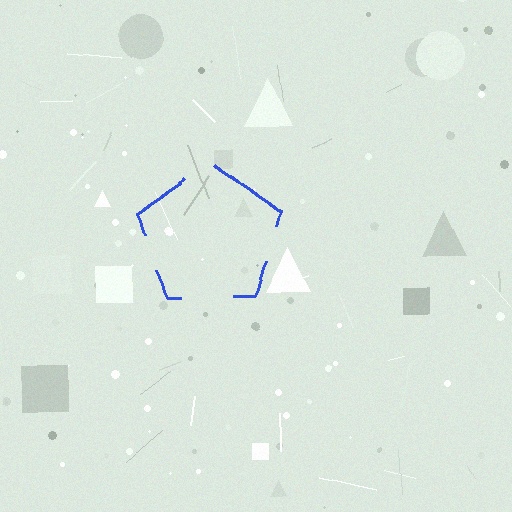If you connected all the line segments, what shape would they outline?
They would outline a pentagon.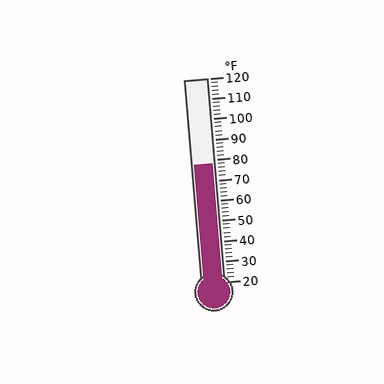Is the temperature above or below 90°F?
The temperature is below 90°F.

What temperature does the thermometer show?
The thermometer shows approximately 78°F.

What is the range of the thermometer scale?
The thermometer scale ranges from 20°F to 120°F.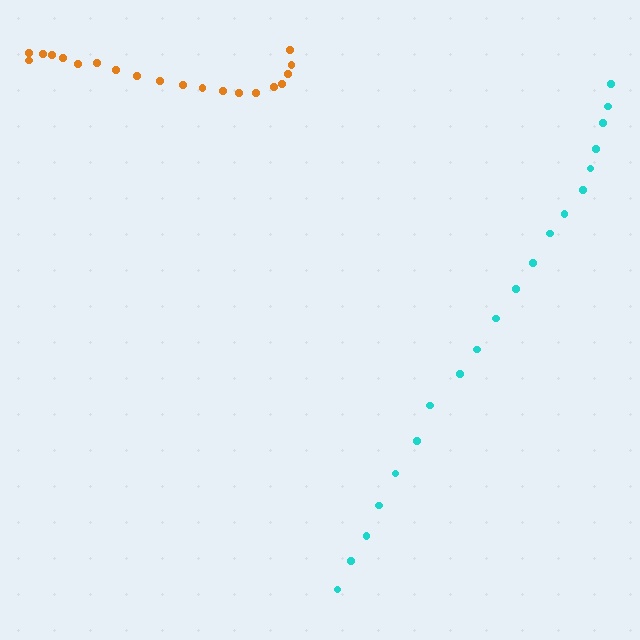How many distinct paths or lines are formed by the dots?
There are 2 distinct paths.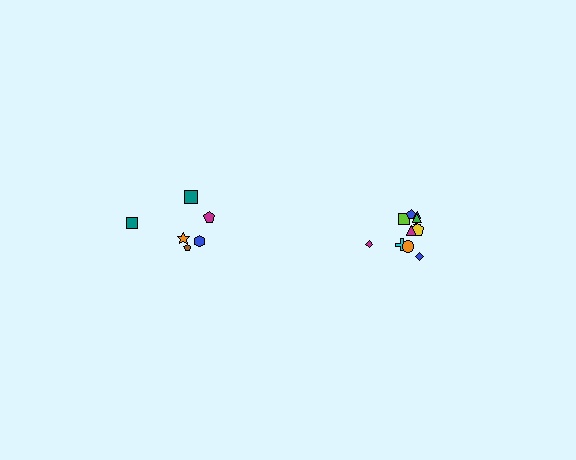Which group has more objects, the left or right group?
The right group.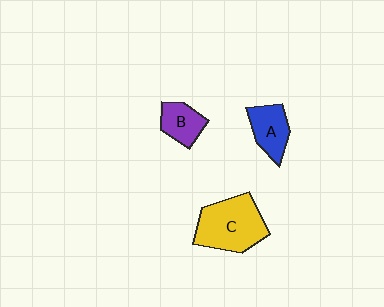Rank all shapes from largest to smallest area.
From largest to smallest: C (yellow), A (blue), B (purple).